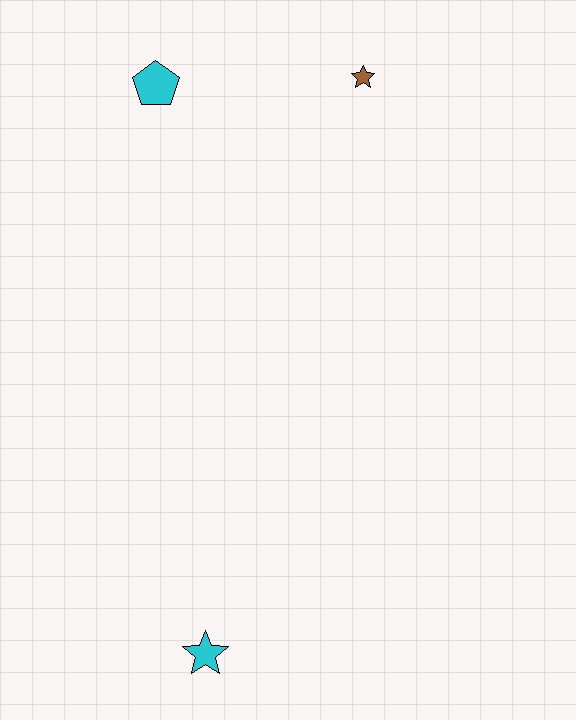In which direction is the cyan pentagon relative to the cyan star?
The cyan pentagon is above the cyan star.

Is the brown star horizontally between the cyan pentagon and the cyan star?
No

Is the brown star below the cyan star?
No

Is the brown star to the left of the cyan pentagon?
No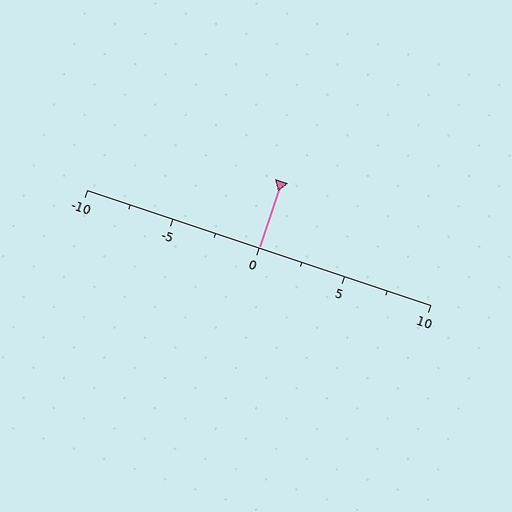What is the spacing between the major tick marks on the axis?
The major ticks are spaced 5 apart.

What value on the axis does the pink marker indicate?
The marker indicates approximately 0.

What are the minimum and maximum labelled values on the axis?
The axis runs from -10 to 10.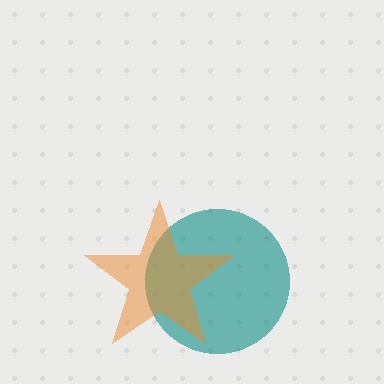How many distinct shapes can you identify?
There are 2 distinct shapes: a teal circle, an orange star.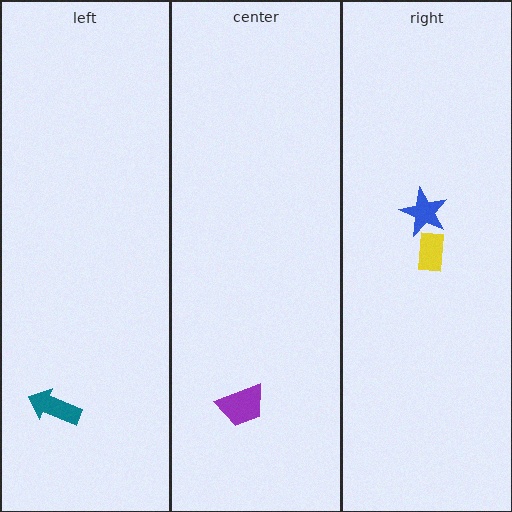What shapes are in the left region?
The teal arrow.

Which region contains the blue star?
The right region.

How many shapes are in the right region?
2.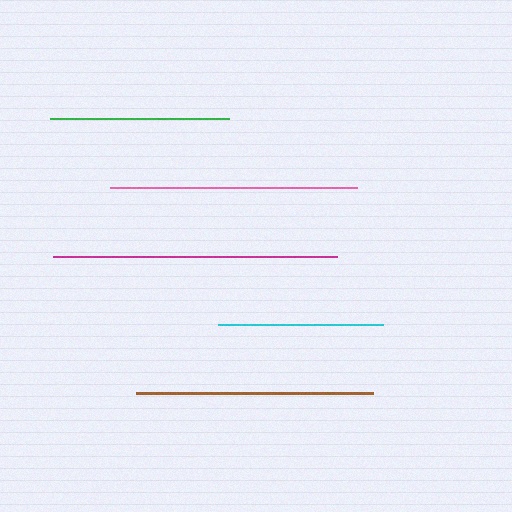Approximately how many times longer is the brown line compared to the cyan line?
The brown line is approximately 1.4 times the length of the cyan line.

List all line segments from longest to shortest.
From longest to shortest: magenta, pink, brown, green, cyan.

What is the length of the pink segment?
The pink segment is approximately 247 pixels long.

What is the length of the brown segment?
The brown segment is approximately 237 pixels long.